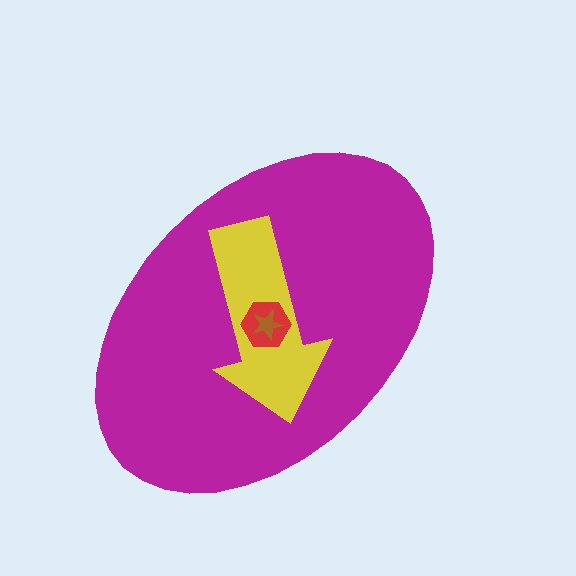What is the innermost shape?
The brown star.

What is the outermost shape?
The magenta ellipse.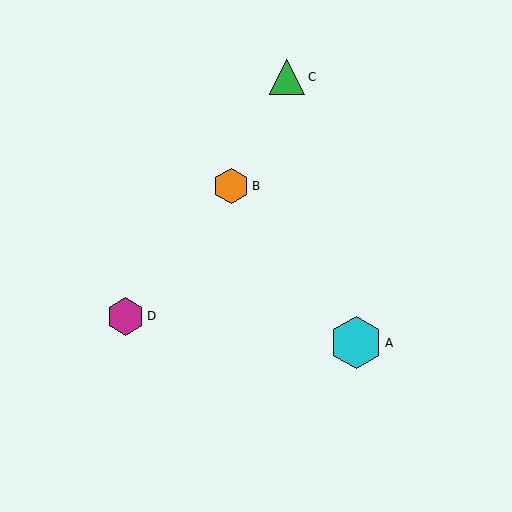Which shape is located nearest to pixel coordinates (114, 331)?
The magenta hexagon (labeled D) at (126, 317) is nearest to that location.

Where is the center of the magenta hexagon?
The center of the magenta hexagon is at (126, 317).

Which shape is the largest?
The cyan hexagon (labeled A) is the largest.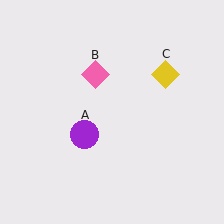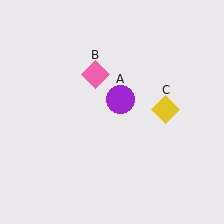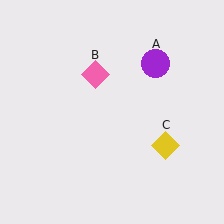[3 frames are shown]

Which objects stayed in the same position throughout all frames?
Pink diamond (object B) remained stationary.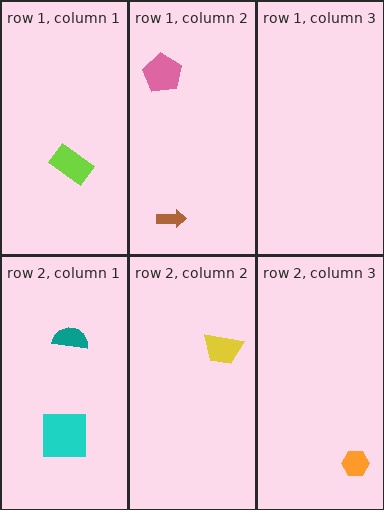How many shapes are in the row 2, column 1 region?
2.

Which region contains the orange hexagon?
The row 2, column 3 region.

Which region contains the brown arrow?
The row 1, column 2 region.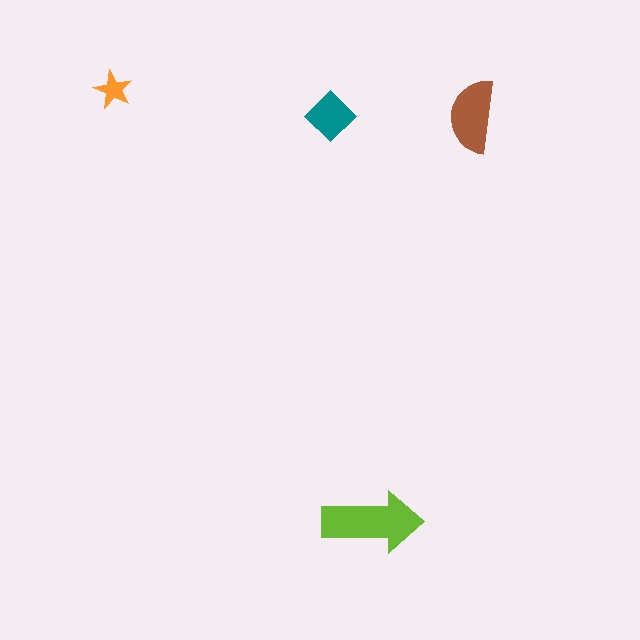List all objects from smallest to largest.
The orange star, the teal diamond, the brown semicircle, the lime arrow.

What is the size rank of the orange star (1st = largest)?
4th.